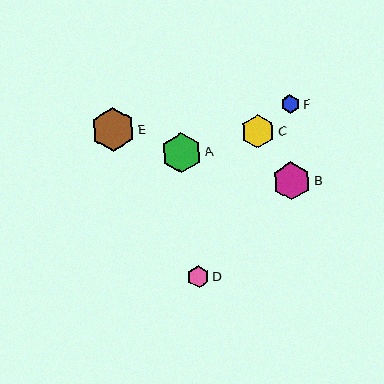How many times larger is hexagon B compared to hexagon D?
Hexagon B is approximately 1.7 times the size of hexagon D.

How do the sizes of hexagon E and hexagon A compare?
Hexagon E and hexagon A are approximately the same size.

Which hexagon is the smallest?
Hexagon F is the smallest with a size of approximately 19 pixels.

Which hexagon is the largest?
Hexagon E is the largest with a size of approximately 43 pixels.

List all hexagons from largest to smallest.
From largest to smallest: E, A, B, C, D, F.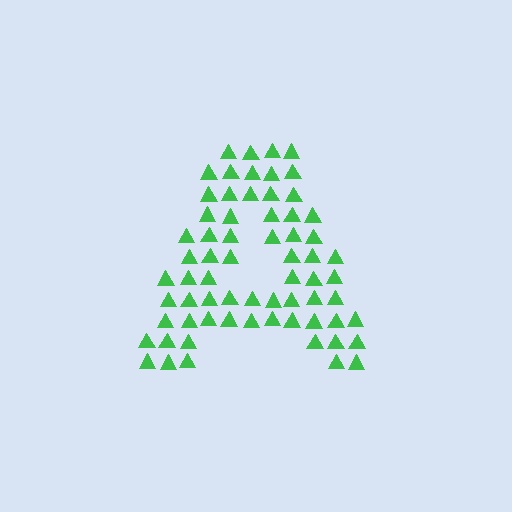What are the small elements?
The small elements are triangles.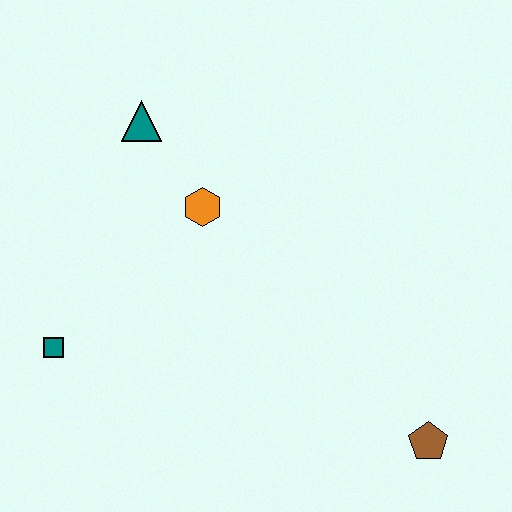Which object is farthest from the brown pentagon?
The teal triangle is farthest from the brown pentagon.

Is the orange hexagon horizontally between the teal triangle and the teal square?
No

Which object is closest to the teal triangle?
The orange hexagon is closest to the teal triangle.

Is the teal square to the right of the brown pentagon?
No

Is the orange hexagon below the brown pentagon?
No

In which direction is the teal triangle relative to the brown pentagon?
The teal triangle is above the brown pentagon.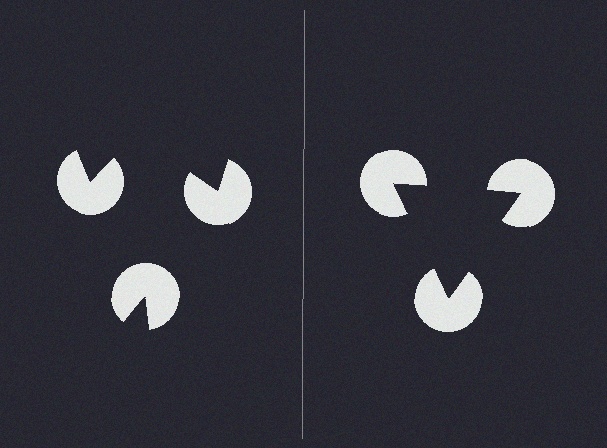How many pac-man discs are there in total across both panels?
6 — 3 on each side.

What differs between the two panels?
The pac-man discs are positioned identically on both sides; only the wedge orientations differ. On the right they align to a triangle; on the left they are misaligned.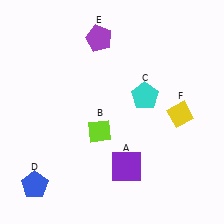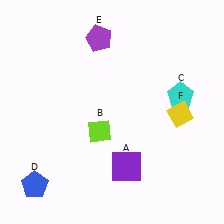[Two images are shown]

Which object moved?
The cyan pentagon (C) moved right.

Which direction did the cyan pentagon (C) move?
The cyan pentagon (C) moved right.